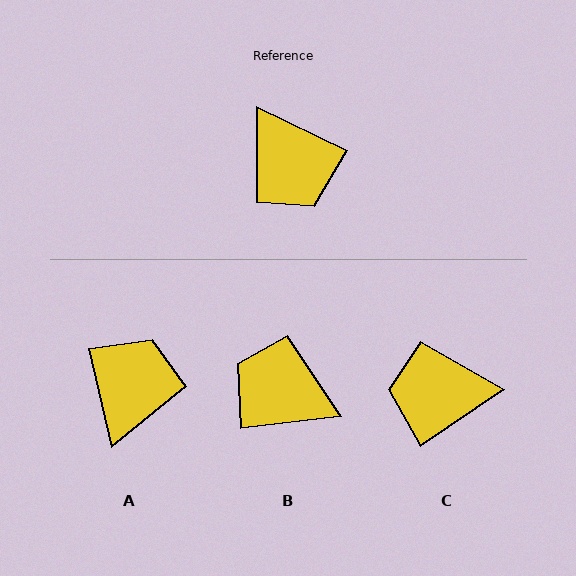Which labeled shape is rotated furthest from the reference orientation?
B, about 147 degrees away.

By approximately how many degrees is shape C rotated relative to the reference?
Approximately 120 degrees clockwise.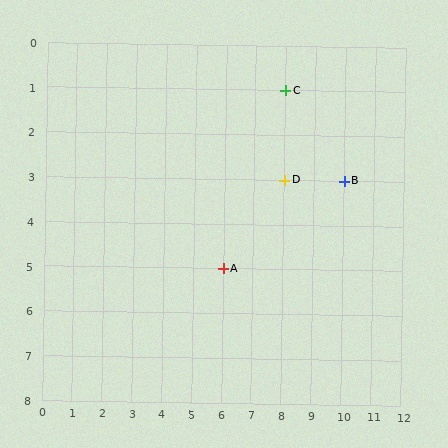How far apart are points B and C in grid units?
Points B and C are 2 columns and 2 rows apart (about 2.8 grid units diagonally).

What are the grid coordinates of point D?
Point D is at grid coordinates (8, 3).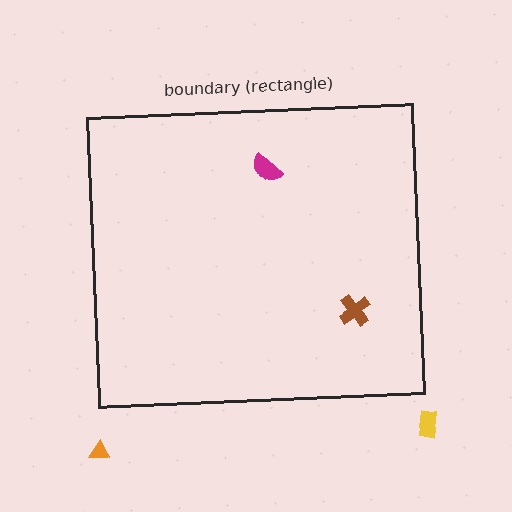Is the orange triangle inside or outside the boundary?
Outside.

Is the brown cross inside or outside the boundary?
Inside.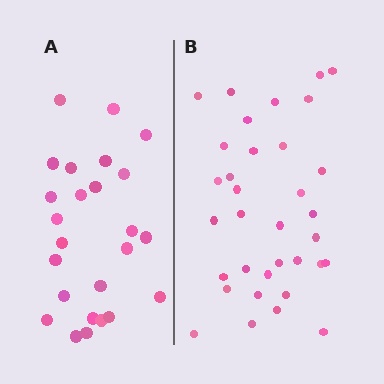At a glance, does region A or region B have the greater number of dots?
Region B (the right region) has more dots.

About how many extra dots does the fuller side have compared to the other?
Region B has roughly 8 or so more dots than region A.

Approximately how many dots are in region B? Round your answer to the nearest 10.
About 30 dots. (The exact count is 34, which rounds to 30.)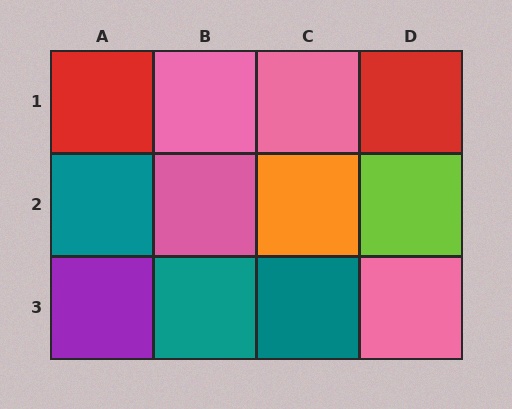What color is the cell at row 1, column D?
Red.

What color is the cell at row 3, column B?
Teal.